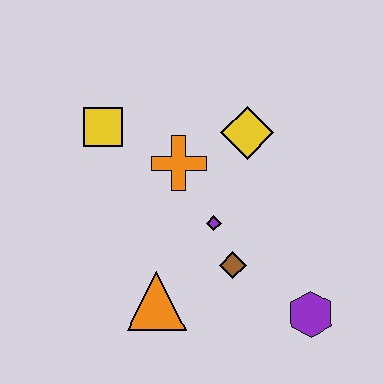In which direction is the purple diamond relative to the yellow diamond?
The purple diamond is below the yellow diamond.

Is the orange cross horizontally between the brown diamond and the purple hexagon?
No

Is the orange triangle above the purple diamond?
No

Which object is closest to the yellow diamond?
The orange cross is closest to the yellow diamond.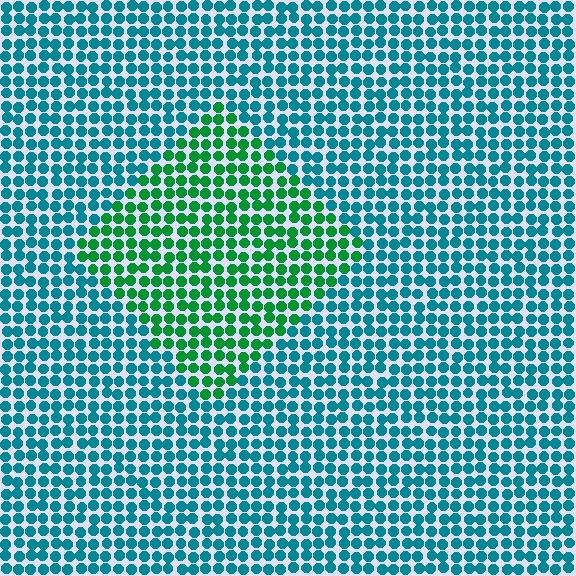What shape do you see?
I see a diamond.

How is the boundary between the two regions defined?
The boundary is defined purely by a slight shift in hue (about 46 degrees). Spacing, size, and orientation are identical on both sides.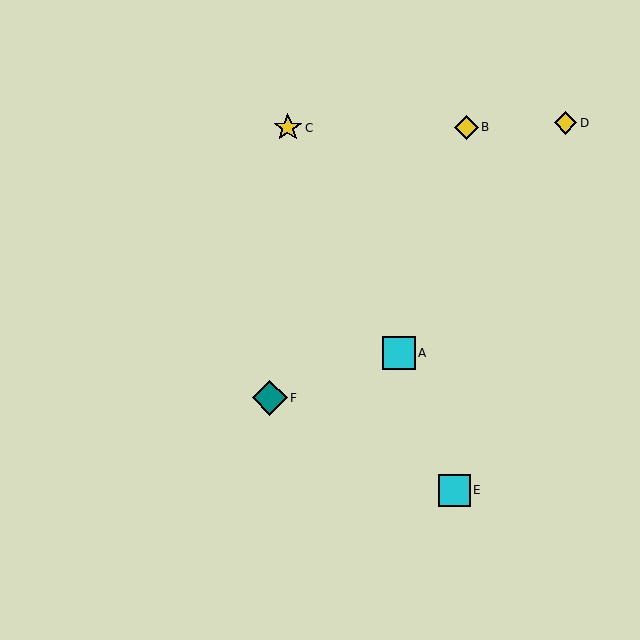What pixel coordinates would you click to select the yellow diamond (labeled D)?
Click at (565, 123) to select the yellow diamond D.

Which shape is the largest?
The teal diamond (labeled F) is the largest.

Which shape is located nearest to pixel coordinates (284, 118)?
The yellow star (labeled C) at (288, 128) is nearest to that location.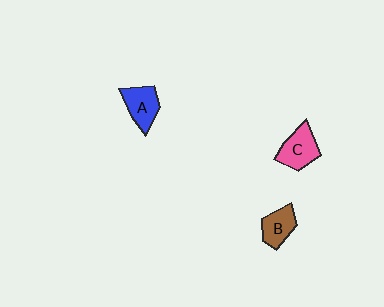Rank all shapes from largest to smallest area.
From largest to smallest: C (pink), A (blue), B (brown).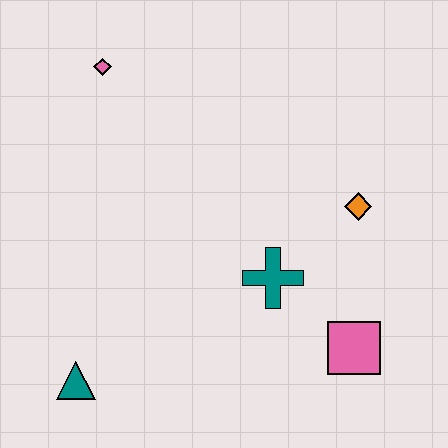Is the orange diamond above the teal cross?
Yes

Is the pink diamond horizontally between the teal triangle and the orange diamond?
Yes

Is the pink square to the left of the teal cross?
No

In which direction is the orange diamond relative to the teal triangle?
The orange diamond is to the right of the teal triangle.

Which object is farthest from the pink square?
The pink diamond is farthest from the pink square.